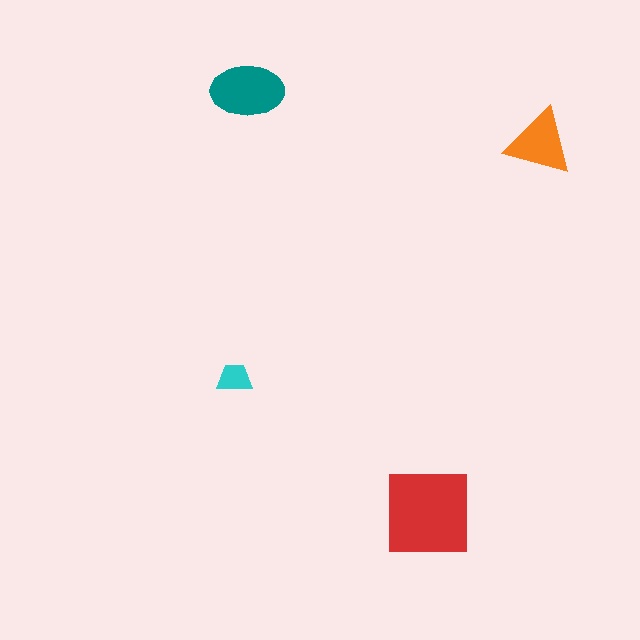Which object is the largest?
The red square.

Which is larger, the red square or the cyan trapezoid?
The red square.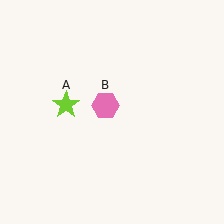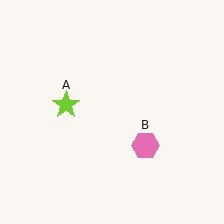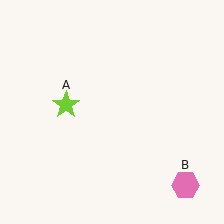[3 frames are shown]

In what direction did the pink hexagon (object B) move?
The pink hexagon (object B) moved down and to the right.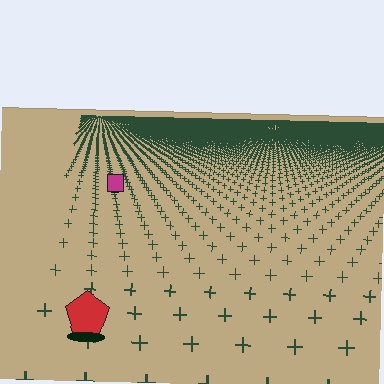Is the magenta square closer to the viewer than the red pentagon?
No. The red pentagon is closer — you can tell from the texture gradient: the ground texture is coarser near it.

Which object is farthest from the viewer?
The magenta square is farthest from the viewer. It appears smaller and the ground texture around it is denser.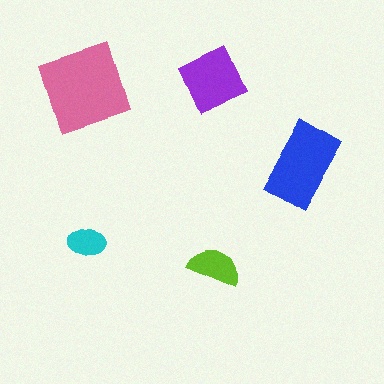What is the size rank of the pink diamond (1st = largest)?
1st.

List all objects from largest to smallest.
The pink diamond, the blue rectangle, the purple square, the lime semicircle, the cyan ellipse.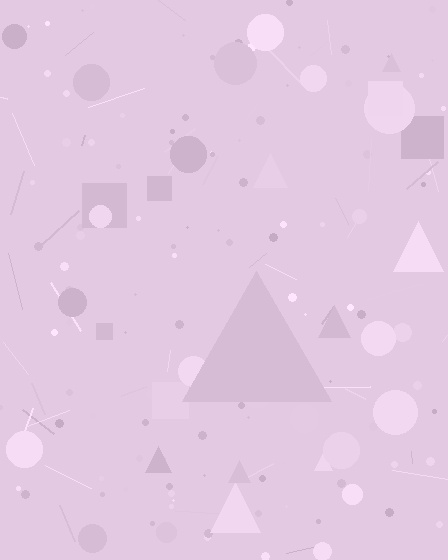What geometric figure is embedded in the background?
A triangle is embedded in the background.